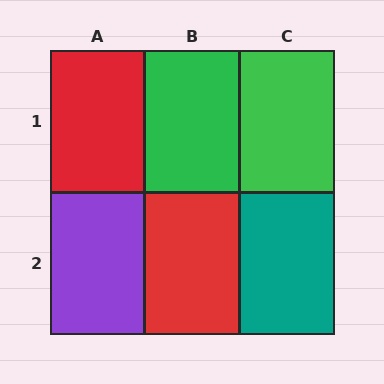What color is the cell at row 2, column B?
Red.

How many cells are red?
2 cells are red.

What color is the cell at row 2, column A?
Purple.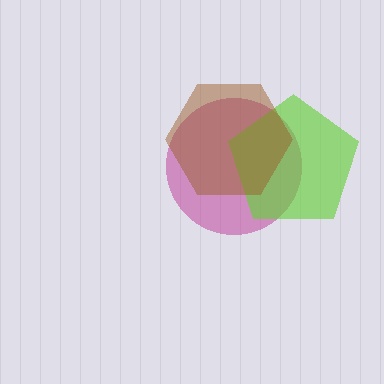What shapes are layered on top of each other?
The layered shapes are: a magenta circle, a lime pentagon, a brown hexagon.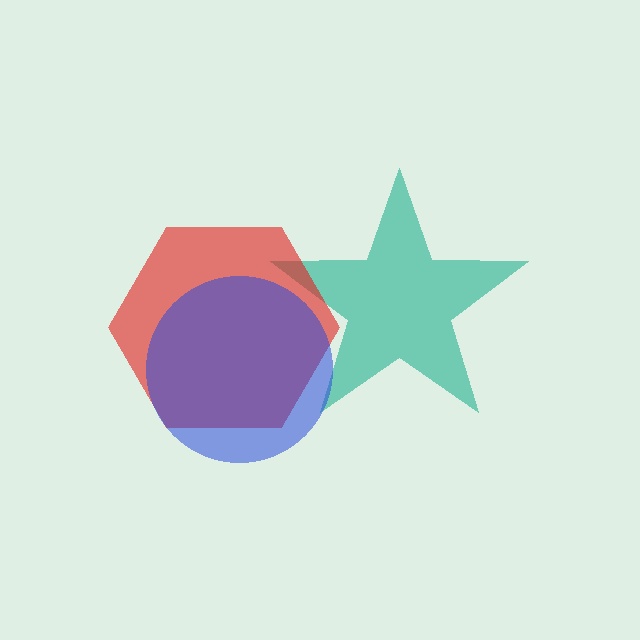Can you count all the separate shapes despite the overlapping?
Yes, there are 3 separate shapes.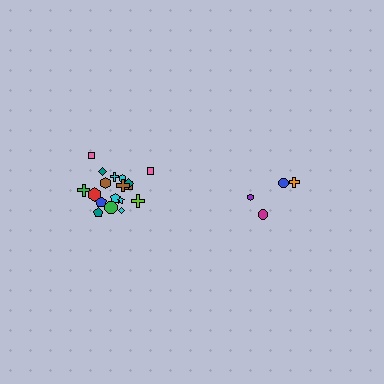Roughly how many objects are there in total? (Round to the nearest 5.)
Roughly 20 objects in total.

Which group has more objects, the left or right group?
The left group.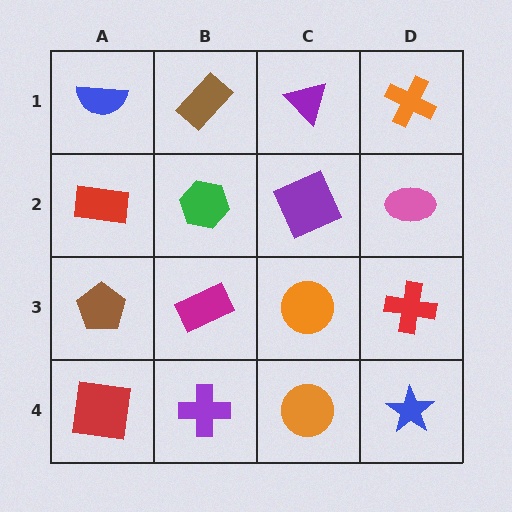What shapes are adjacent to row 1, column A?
A red rectangle (row 2, column A), a brown rectangle (row 1, column B).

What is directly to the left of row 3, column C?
A magenta rectangle.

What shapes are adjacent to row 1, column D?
A pink ellipse (row 2, column D), a purple triangle (row 1, column C).